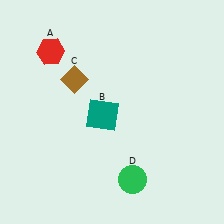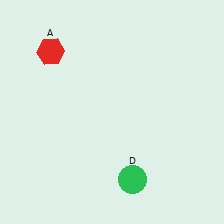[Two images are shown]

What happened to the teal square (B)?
The teal square (B) was removed in Image 2. It was in the bottom-left area of Image 1.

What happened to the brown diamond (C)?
The brown diamond (C) was removed in Image 2. It was in the top-left area of Image 1.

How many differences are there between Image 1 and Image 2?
There are 2 differences between the two images.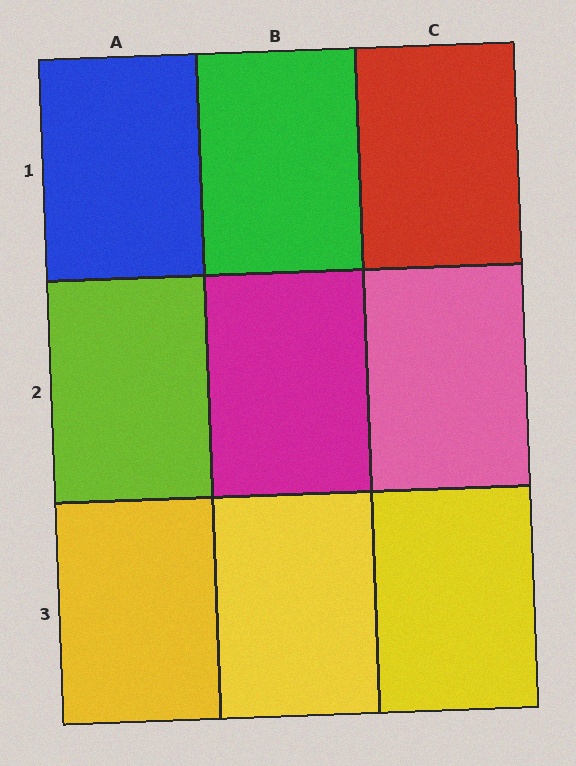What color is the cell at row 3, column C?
Yellow.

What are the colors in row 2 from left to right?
Lime, magenta, pink.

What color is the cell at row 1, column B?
Green.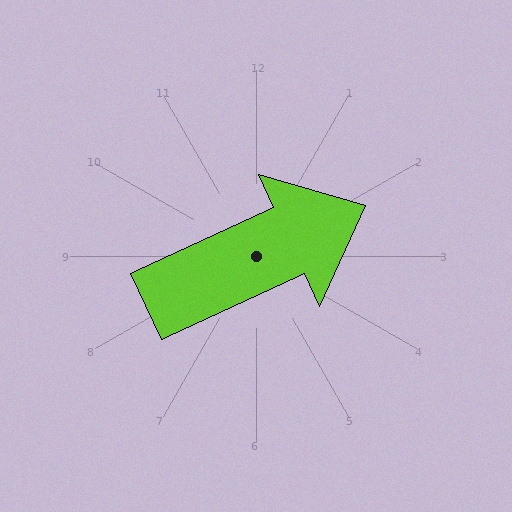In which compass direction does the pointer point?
Northeast.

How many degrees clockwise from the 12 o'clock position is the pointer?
Approximately 65 degrees.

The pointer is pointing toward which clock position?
Roughly 2 o'clock.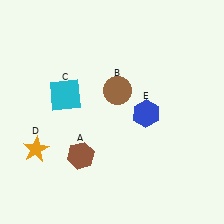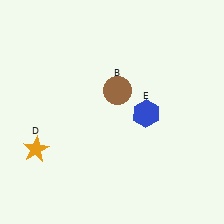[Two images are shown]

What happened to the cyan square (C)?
The cyan square (C) was removed in Image 2. It was in the top-left area of Image 1.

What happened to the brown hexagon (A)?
The brown hexagon (A) was removed in Image 2. It was in the bottom-left area of Image 1.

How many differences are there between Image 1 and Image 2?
There are 2 differences between the two images.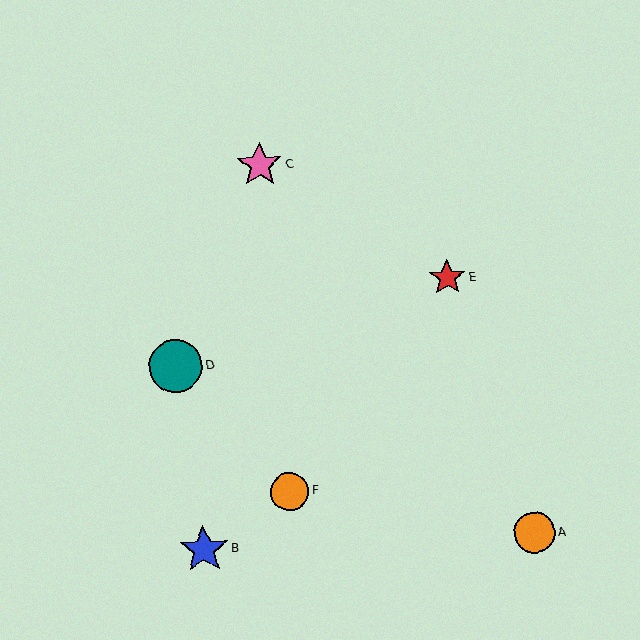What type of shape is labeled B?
Shape B is a blue star.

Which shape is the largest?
The teal circle (labeled D) is the largest.